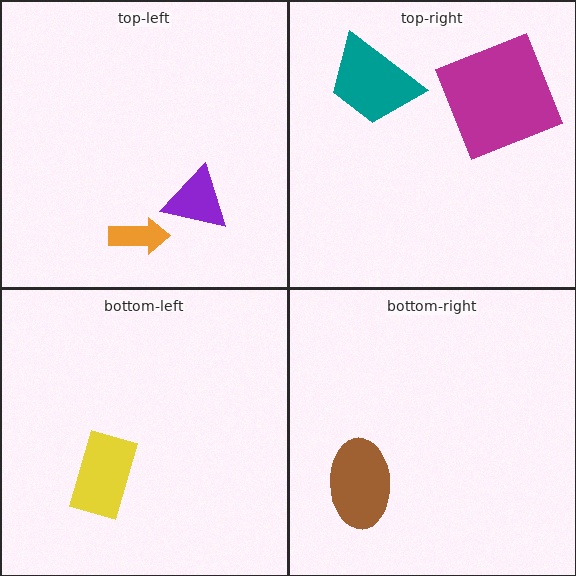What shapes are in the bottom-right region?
The brown ellipse.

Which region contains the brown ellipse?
The bottom-right region.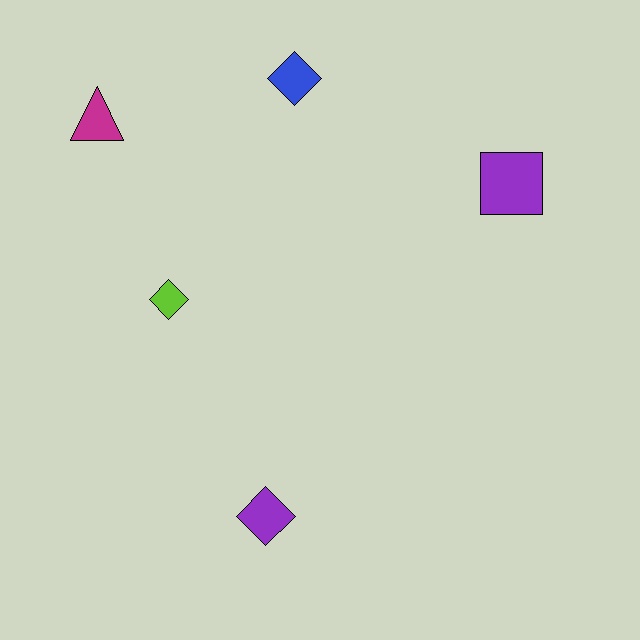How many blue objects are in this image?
There is 1 blue object.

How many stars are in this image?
There are no stars.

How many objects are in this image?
There are 5 objects.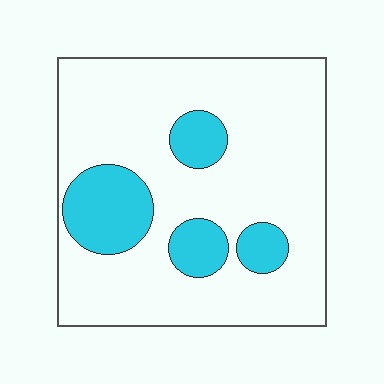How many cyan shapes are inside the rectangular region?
4.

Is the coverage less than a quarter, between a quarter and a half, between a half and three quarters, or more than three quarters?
Less than a quarter.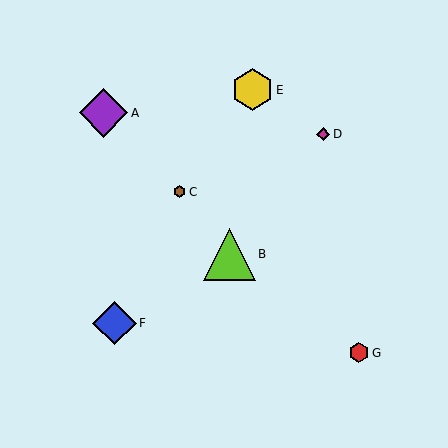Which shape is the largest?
The lime triangle (labeled B) is the largest.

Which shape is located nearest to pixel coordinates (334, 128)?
The magenta diamond (labeled D) at (323, 134) is nearest to that location.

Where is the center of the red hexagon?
The center of the red hexagon is at (359, 353).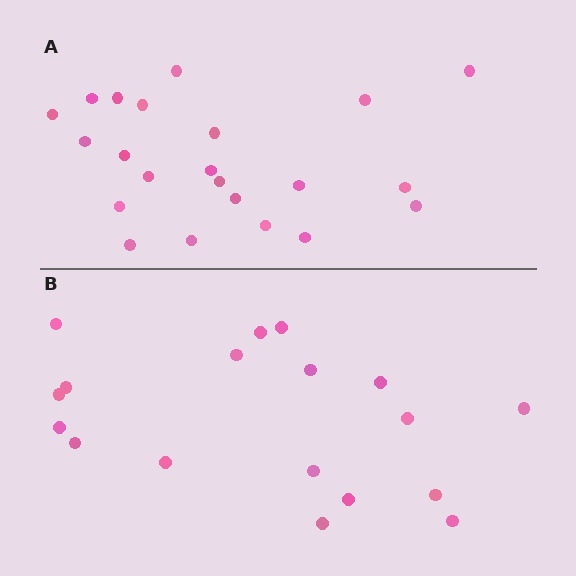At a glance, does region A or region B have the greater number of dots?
Region A (the top region) has more dots.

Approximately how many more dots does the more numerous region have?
Region A has about 4 more dots than region B.